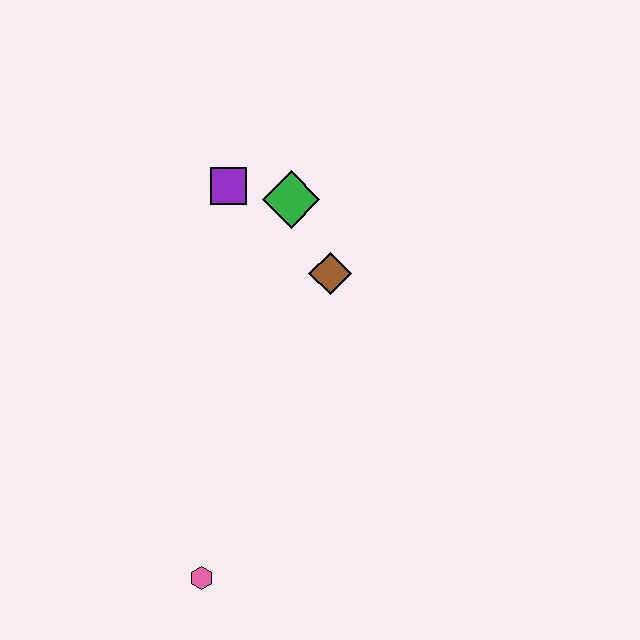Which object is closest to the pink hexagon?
The brown diamond is closest to the pink hexagon.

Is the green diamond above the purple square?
No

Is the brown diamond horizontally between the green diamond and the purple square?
No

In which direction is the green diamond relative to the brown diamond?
The green diamond is above the brown diamond.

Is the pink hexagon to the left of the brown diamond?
Yes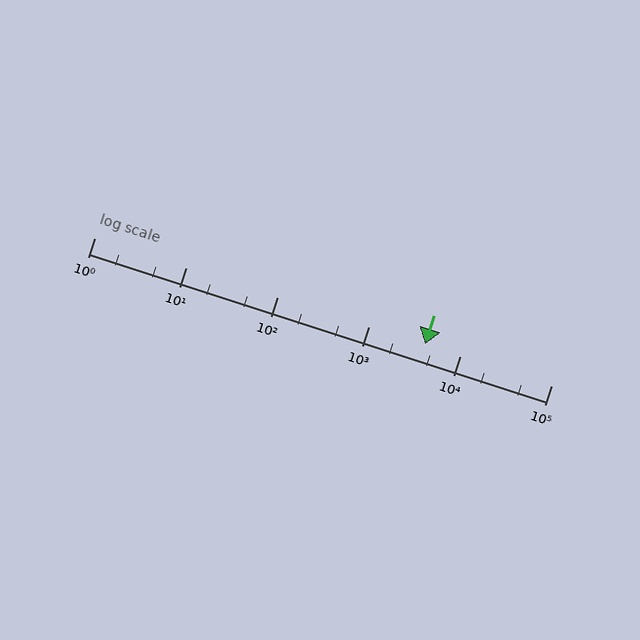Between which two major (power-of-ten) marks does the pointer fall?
The pointer is between 1000 and 10000.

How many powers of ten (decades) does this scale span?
The scale spans 5 decades, from 1 to 100000.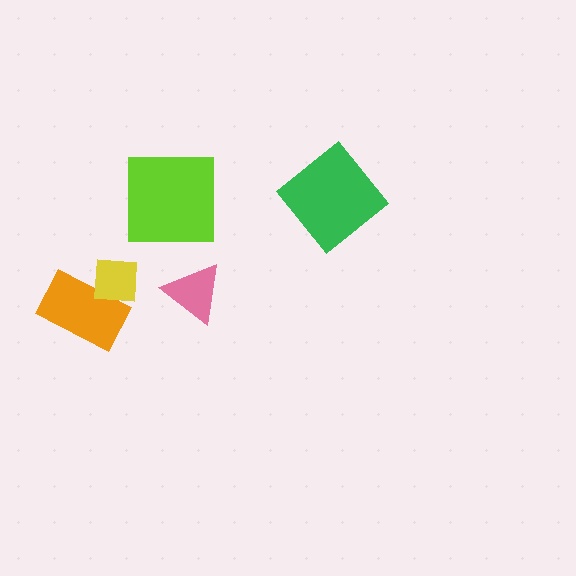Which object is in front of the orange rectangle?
The yellow square is in front of the orange rectangle.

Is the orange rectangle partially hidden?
Yes, it is partially covered by another shape.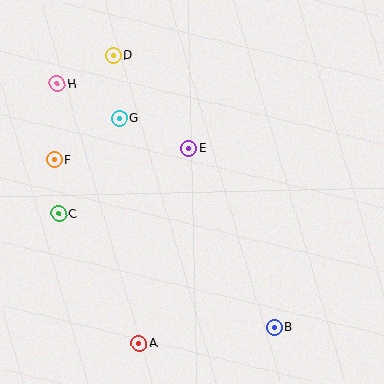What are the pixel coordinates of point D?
Point D is at (113, 56).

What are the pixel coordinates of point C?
Point C is at (59, 214).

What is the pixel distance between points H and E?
The distance between H and E is 146 pixels.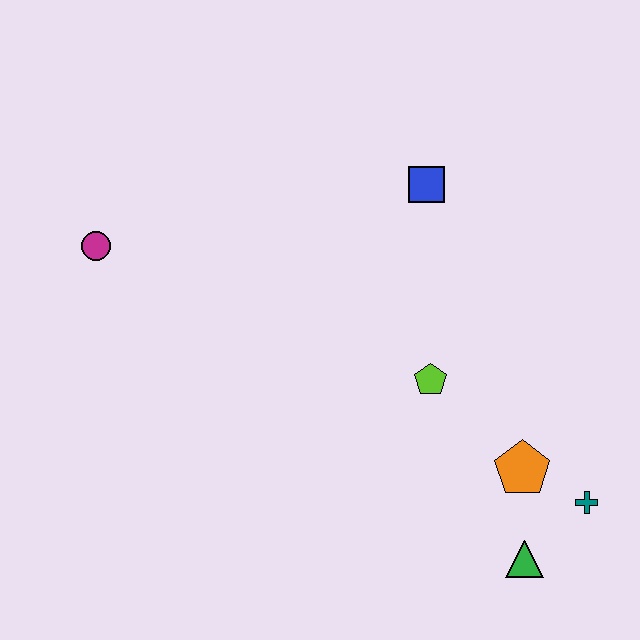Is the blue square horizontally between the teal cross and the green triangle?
No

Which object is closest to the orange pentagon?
The teal cross is closest to the orange pentagon.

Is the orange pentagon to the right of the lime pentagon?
Yes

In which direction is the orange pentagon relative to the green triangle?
The orange pentagon is above the green triangle.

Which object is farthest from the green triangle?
The magenta circle is farthest from the green triangle.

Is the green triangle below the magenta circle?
Yes